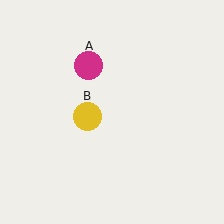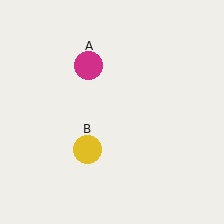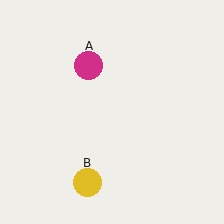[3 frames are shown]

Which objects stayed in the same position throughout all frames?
Magenta circle (object A) remained stationary.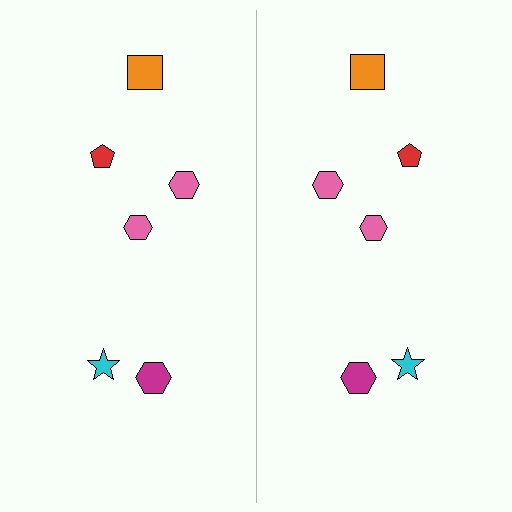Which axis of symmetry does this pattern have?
The pattern has a vertical axis of symmetry running through the center of the image.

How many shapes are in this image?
There are 12 shapes in this image.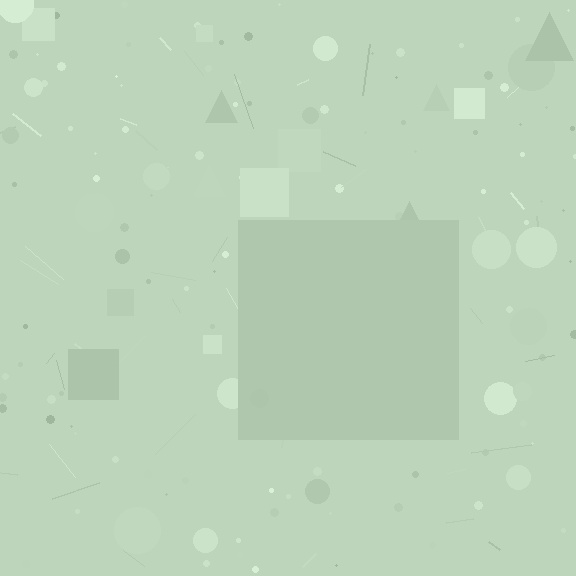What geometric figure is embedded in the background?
A square is embedded in the background.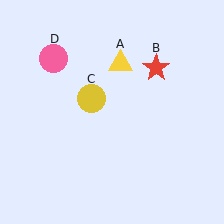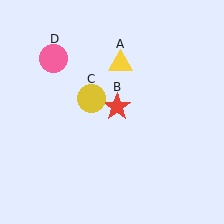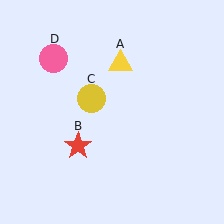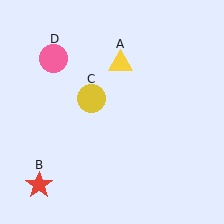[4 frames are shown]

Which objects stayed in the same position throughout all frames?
Yellow triangle (object A) and yellow circle (object C) and pink circle (object D) remained stationary.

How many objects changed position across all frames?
1 object changed position: red star (object B).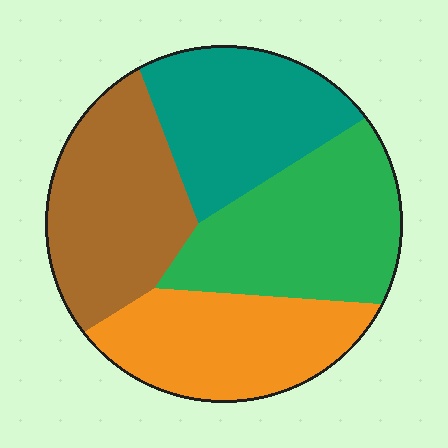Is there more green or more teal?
Green.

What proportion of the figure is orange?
Orange covers roughly 25% of the figure.